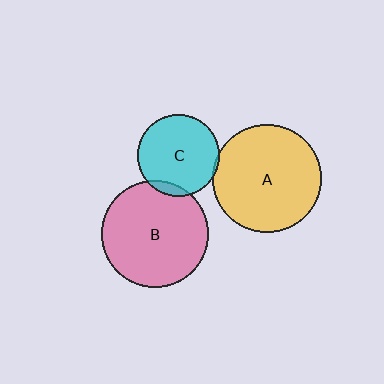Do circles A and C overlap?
Yes.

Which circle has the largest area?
Circle A (yellow).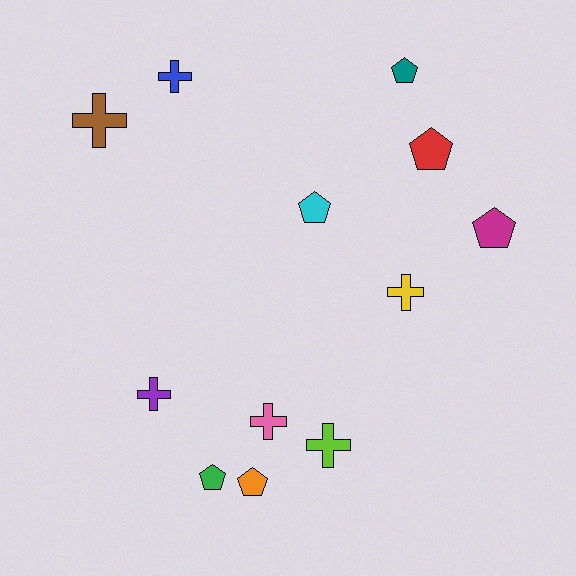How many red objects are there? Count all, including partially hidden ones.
There is 1 red object.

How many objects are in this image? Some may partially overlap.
There are 12 objects.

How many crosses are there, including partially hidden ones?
There are 6 crosses.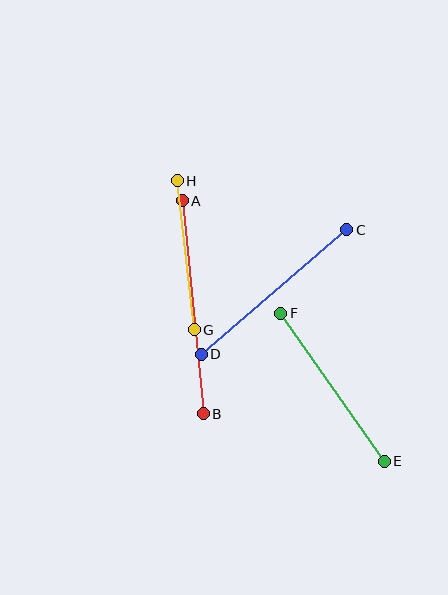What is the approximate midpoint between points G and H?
The midpoint is at approximately (186, 255) pixels.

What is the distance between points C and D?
The distance is approximately 191 pixels.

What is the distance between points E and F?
The distance is approximately 180 pixels.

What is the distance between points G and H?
The distance is approximately 150 pixels.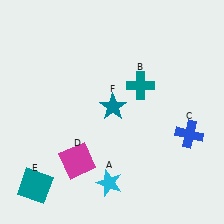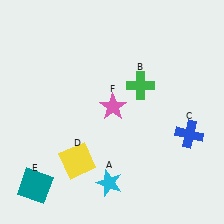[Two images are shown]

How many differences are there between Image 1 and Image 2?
There are 3 differences between the two images.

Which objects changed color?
B changed from teal to green. D changed from magenta to yellow. F changed from teal to pink.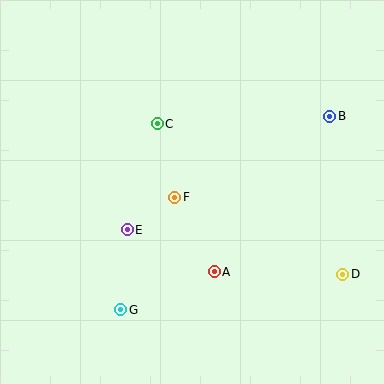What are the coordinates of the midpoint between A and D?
The midpoint between A and D is at (278, 273).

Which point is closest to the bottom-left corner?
Point G is closest to the bottom-left corner.